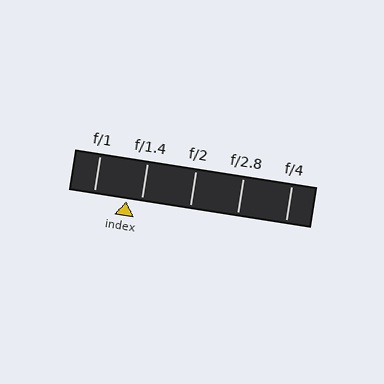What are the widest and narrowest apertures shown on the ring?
The widest aperture shown is f/1 and the narrowest is f/4.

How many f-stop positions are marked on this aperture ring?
There are 5 f-stop positions marked.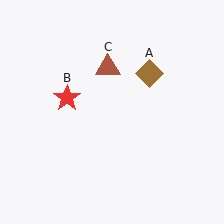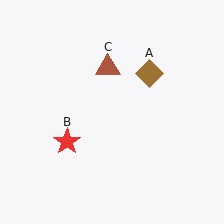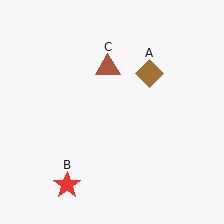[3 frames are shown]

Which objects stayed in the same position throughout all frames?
Brown diamond (object A) and brown triangle (object C) remained stationary.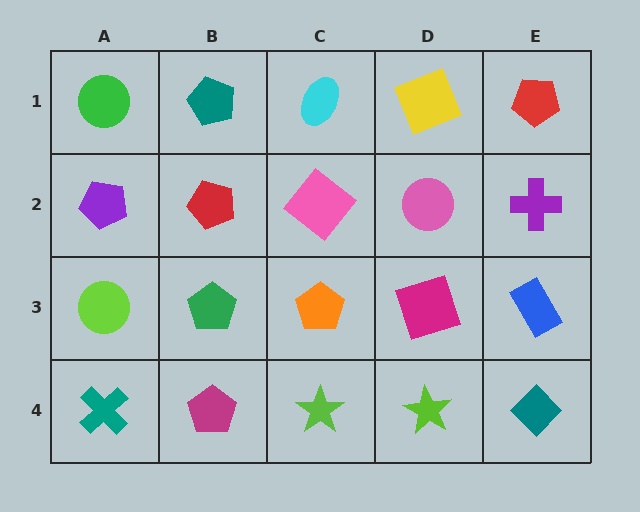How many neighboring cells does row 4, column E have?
2.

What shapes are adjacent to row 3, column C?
A pink diamond (row 2, column C), a lime star (row 4, column C), a green pentagon (row 3, column B), a magenta square (row 3, column D).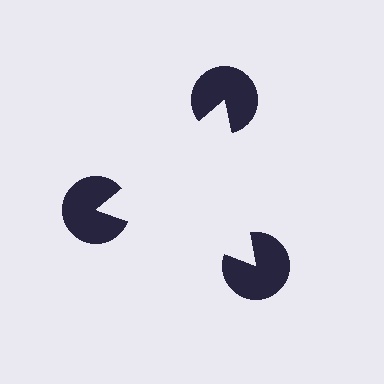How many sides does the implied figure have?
3 sides.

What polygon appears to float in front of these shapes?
An illusory triangle — its edges are inferred from the aligned wedge cuts in the pac-man discs, not physically drawn.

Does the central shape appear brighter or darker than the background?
It typically appears slightly brighter than the background, even though no actual brightness change is drawn.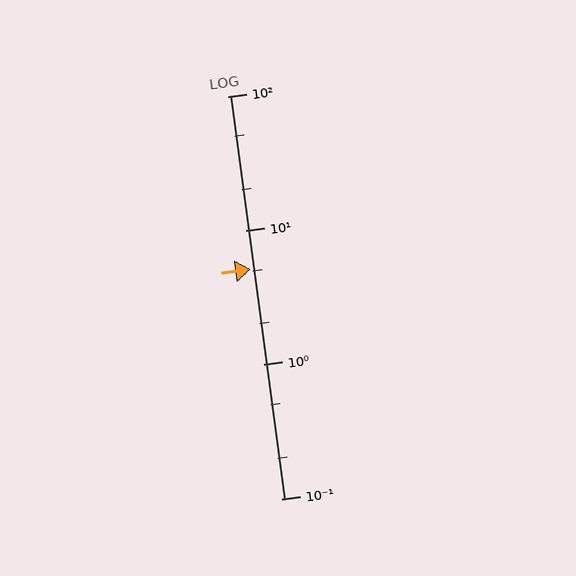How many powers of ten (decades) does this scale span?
The scale spans 3 decades, from 0.1 to 100.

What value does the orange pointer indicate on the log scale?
The pointer indicates approximately 5.1.